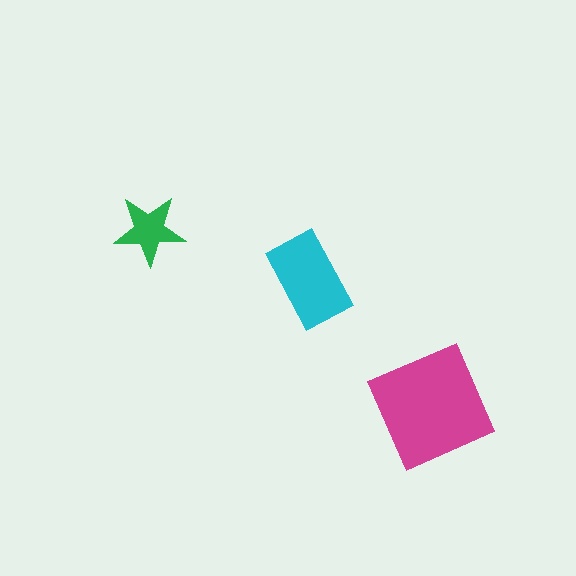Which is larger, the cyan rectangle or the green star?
The cyan rectangle.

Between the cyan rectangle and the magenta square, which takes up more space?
The magenta square.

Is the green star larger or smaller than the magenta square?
Smaller.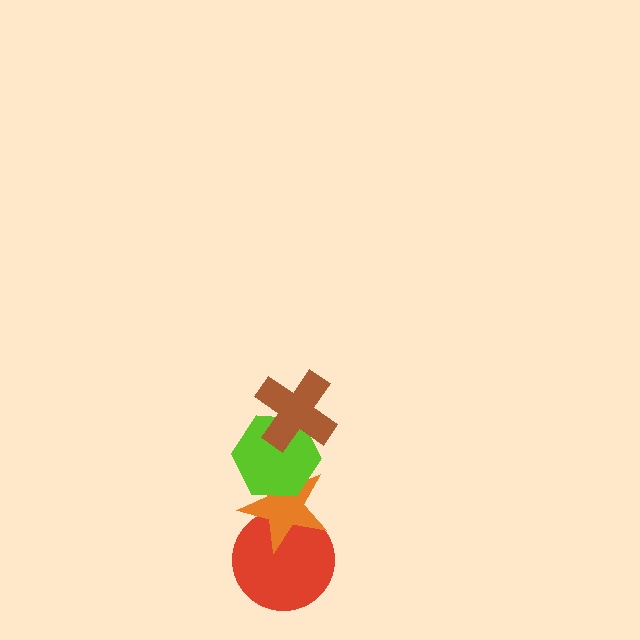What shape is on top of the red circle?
The orange star is on top of the red circle.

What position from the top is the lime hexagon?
The lime hexagon is 2nd from the top.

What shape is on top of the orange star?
The lime hexagon is on top of the orange star.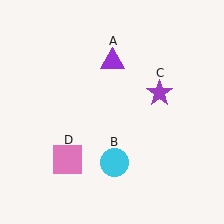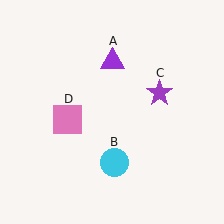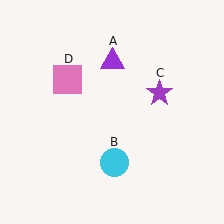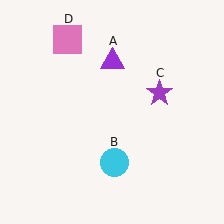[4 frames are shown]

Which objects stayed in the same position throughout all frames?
Purple triangle (object A) and cyan circle (object B) and purple star (object C) remained stationary.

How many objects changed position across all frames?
1 object changed position: pink square (object D).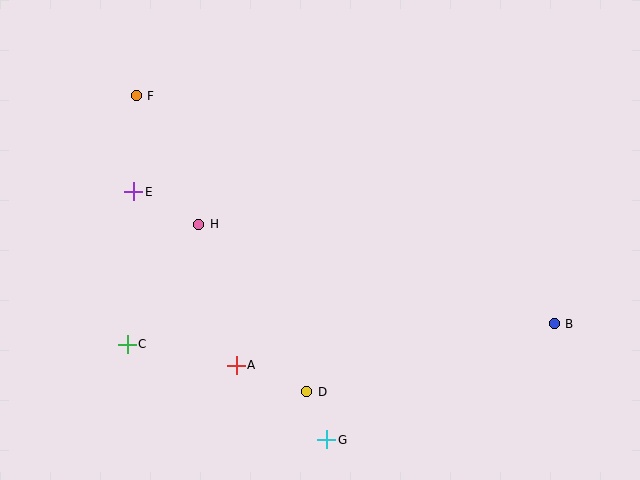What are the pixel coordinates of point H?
Point H is at (199, 224).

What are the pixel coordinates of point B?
Point B is at (554, 324).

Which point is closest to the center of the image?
Point H at (199, 224) is closest to the center.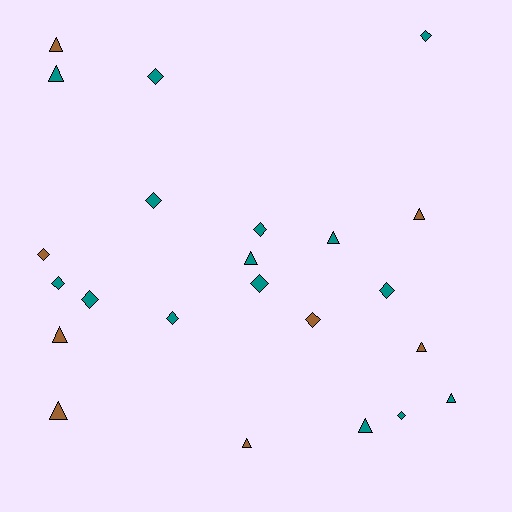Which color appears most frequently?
Teal, with 15 objects.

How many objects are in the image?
There are 23 objects.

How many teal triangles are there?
There are 5 teal triangles.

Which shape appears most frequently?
Diamond, with 12 objects.